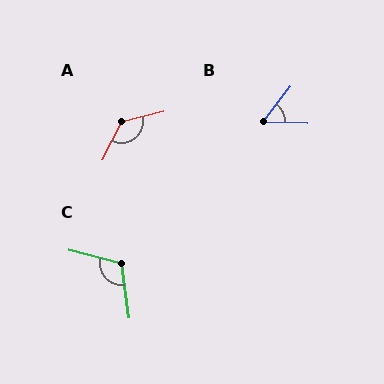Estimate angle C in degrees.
Approximately 113 degrees.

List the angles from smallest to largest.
B (54°), C (113°), A (130°).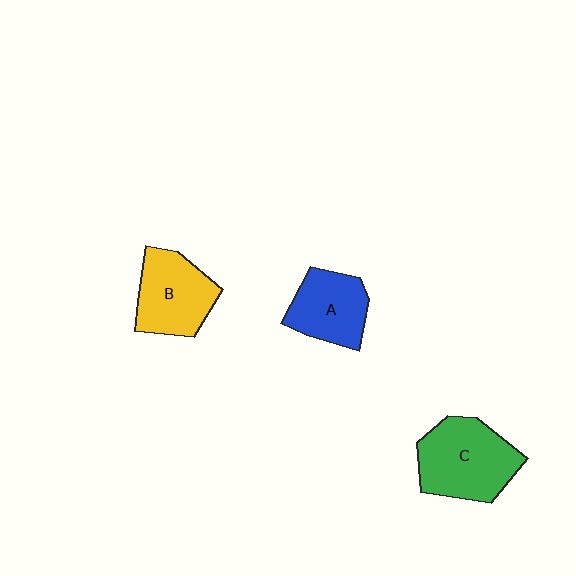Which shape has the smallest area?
Shape A (blue).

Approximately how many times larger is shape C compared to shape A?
Approximately 1.4 times.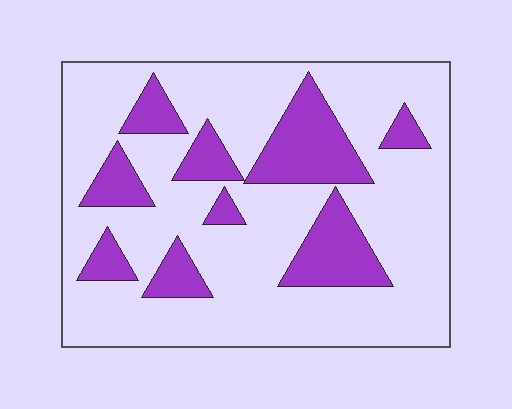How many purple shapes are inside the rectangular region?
9.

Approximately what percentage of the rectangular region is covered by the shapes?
Approximately 25%.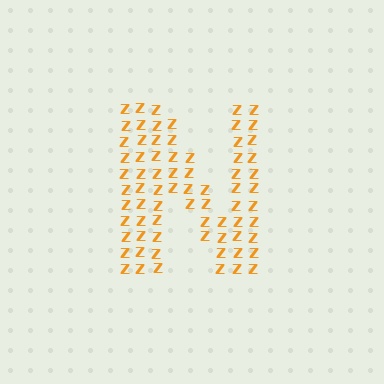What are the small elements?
The small elements are letter Z's.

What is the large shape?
The large shape is the letter N.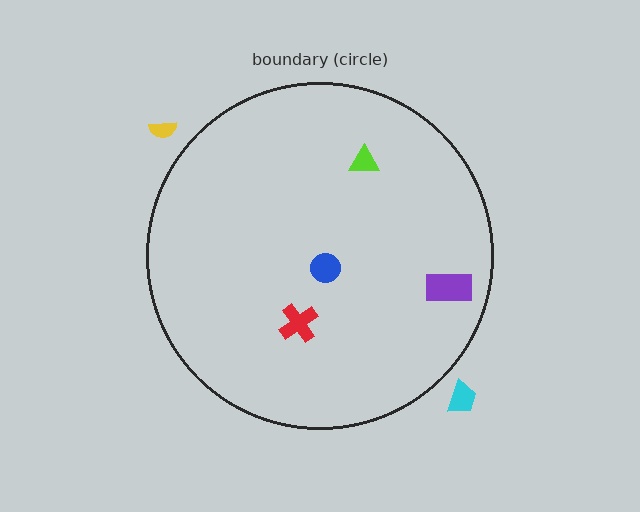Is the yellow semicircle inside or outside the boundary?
Outside.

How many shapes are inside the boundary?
4 inside, 2 outside.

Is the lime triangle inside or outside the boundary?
Inside.